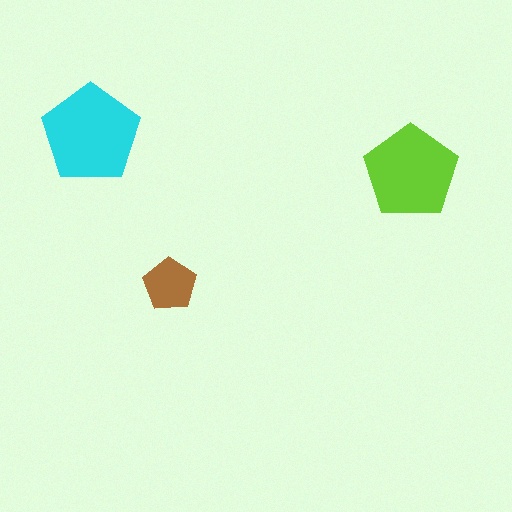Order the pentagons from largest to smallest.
the cyan one, the lime one, the brown one.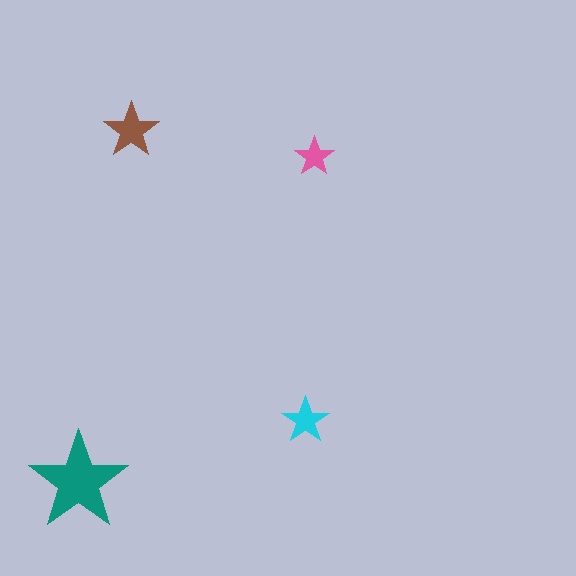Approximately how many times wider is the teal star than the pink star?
About 2.5 times wider.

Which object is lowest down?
The teal star is bottommost.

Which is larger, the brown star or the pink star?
The brown one.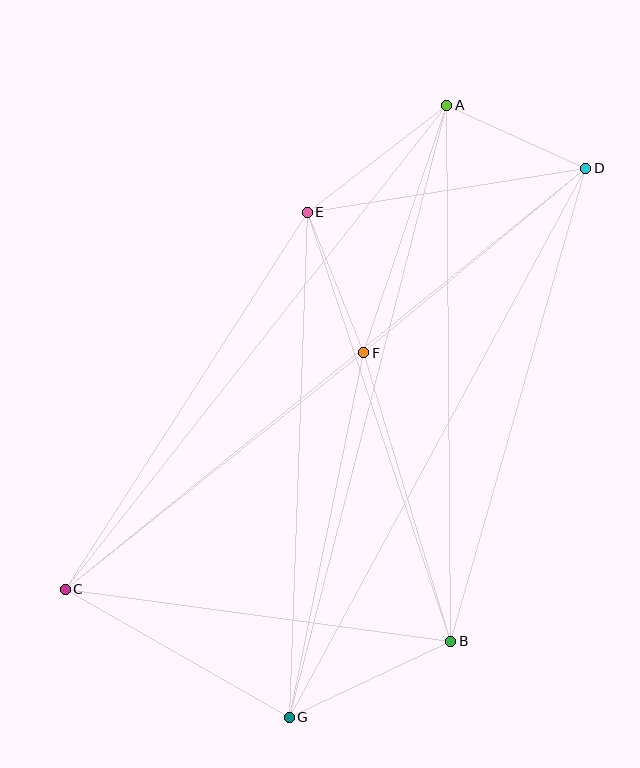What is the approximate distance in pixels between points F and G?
The distance between F and G is approximately 372 pixels.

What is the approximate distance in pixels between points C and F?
The distance between C and F is approximately 381 pixels.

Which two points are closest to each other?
Points E and F are closest to each other.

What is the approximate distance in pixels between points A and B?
The distance between A and B is approximately 536 pixels.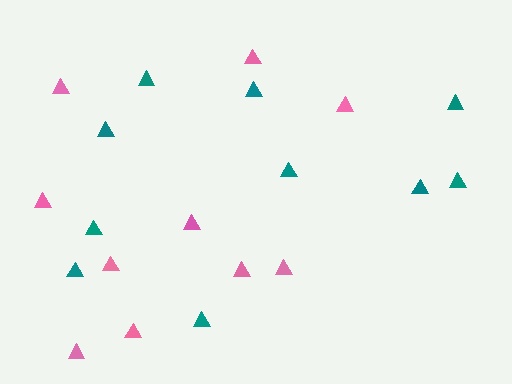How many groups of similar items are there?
There are 2 groups: one group of pink triangles (10) and one group of teal triangles (10).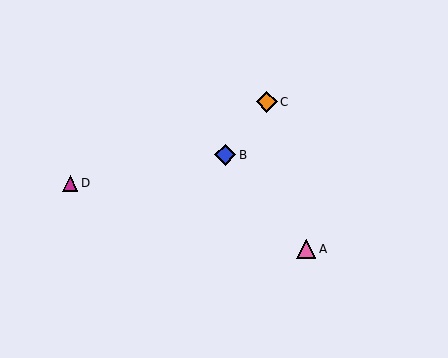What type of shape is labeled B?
Shape B is a blue diamond.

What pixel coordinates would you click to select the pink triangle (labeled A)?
Click at (306, 249) to select the pink triangle A.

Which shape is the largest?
The blue diamond (labeled B) is the largest.